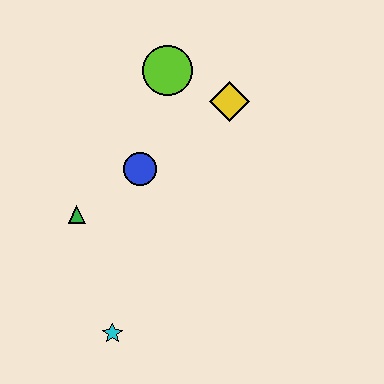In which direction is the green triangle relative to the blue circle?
The green triangle is to the left of the blue circle.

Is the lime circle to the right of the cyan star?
Yes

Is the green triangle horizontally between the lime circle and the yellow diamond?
No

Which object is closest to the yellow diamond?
The lime circle is closest to the yellow diamond.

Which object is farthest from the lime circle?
The cyan star is farthest from the lime circle.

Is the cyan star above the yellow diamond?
No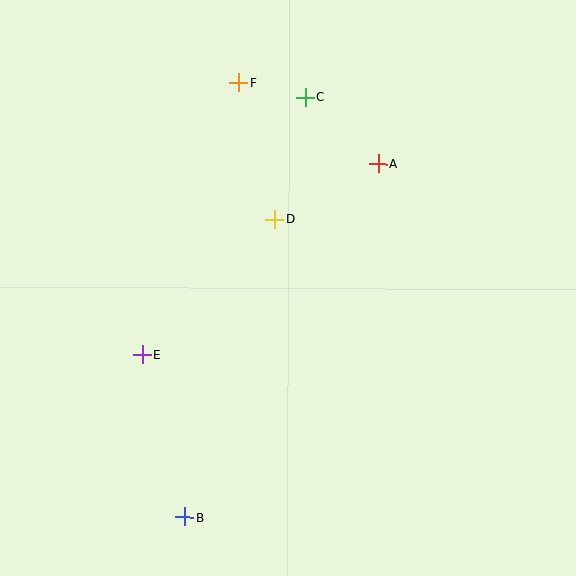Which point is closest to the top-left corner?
Point F is closest to the top-left corner.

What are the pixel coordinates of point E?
Point E is at (142, 355).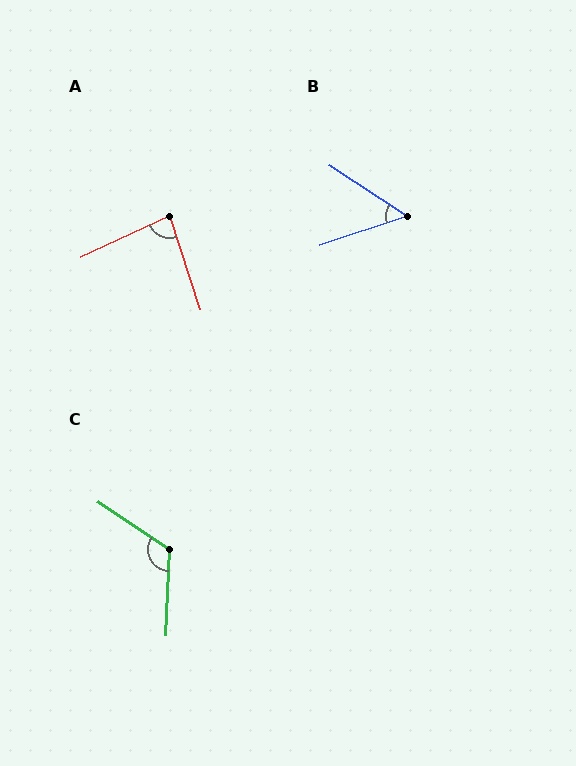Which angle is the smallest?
B, at approximately 51 degrees.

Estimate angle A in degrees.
Approximately 84 degrees.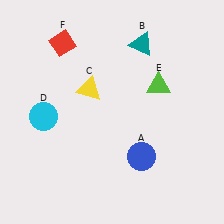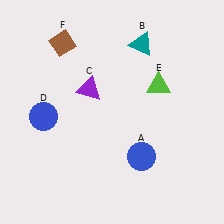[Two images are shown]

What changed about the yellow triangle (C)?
In Image 1, C is yellow. In Image 2, it changed to purple.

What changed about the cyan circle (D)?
In Image 1, D is cyan. In Image 2, it changed to blue.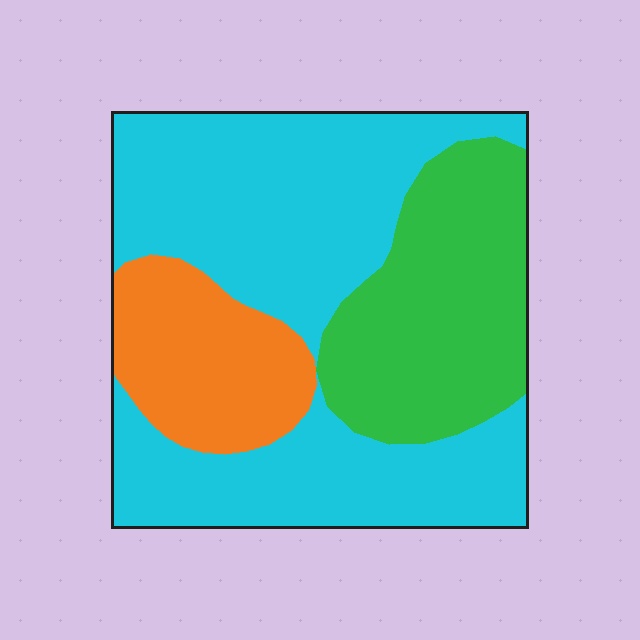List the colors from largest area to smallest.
From largest to smallest: cyan, green, orange.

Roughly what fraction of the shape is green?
Green covers roughly 25% of the shape.